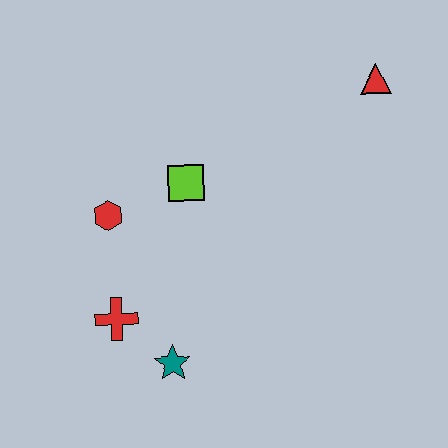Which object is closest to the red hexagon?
The lime square is closest to the red hexagon.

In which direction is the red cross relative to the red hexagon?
The red cross is below the red hexagon.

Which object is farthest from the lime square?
The red triangle is farthest from the lime square.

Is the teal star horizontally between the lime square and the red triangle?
No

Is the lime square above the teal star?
Yes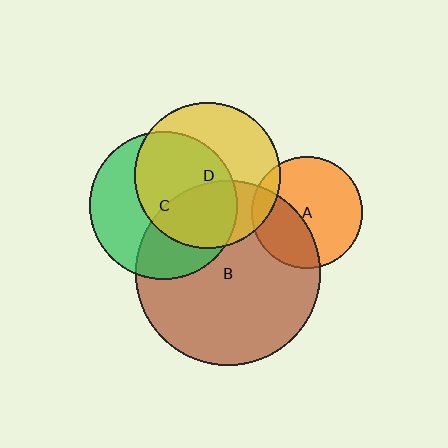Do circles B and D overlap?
Yes.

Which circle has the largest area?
Circle B (brown).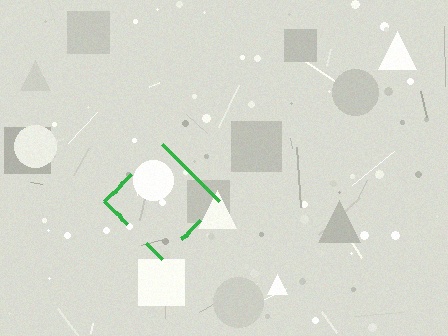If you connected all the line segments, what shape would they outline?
They would outline a diamond.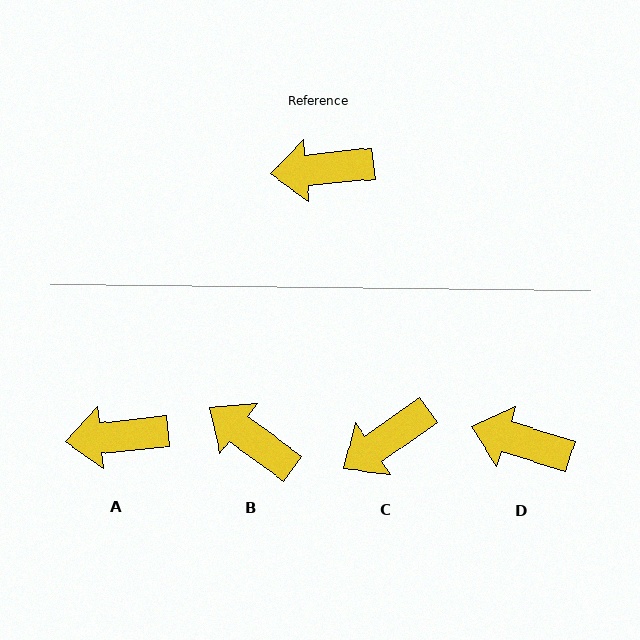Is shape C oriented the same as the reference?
No, it is off by about 29 degrees.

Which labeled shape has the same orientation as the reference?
A.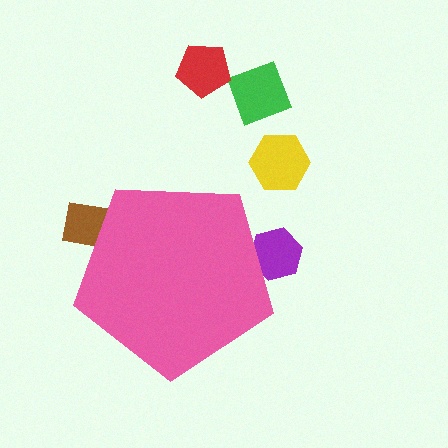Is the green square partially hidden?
No, the green square is fully visible.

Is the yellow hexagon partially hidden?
No, the yellow hexagon is fully visible.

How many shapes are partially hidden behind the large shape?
2 shapes are partially hidden.